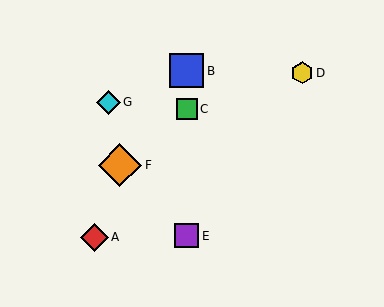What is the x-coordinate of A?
Object A is at x≈94.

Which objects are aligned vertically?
Objects B, C, E are aligned vertically.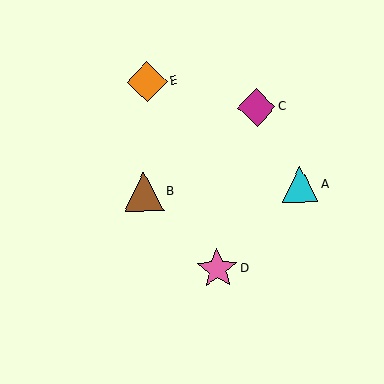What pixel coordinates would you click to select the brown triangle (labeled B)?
Click at (144, 191) to select the brown triangle B.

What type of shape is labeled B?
Shape B is a brown triangle.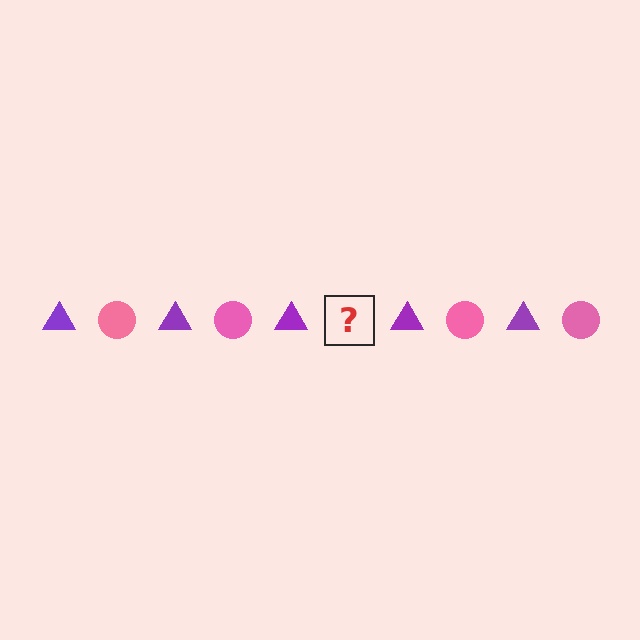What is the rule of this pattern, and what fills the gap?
The rule is that the pattern alternates between purple triangle and pink circle. The gap should be filled with a pink circle.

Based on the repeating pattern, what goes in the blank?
The blank should be a pink circle.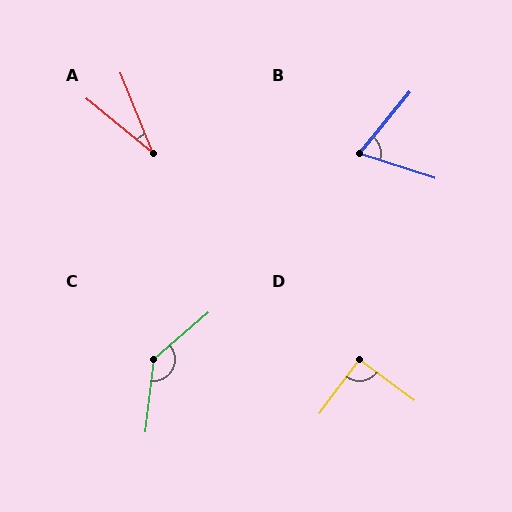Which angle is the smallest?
A, at approximately 29 degrees.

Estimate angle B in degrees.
Approximately 69 degrees.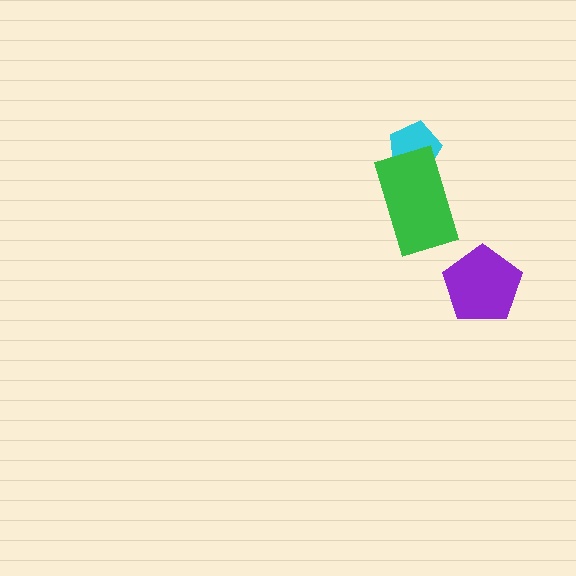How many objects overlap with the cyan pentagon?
1 object overlaps with the cyan pentagon.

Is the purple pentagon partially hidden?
No, no other shape covers it.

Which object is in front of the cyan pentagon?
The green rectangle is in front of the cyan pentagon.